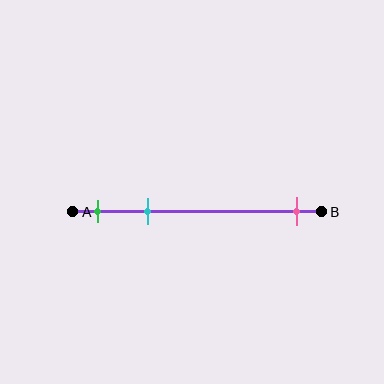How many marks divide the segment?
There are 3 marks dividing the segment.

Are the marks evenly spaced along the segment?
No, the marks are not evenly spaced.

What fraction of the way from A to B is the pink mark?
The pink mark is approximately 90% (0.9) of the way from A to B.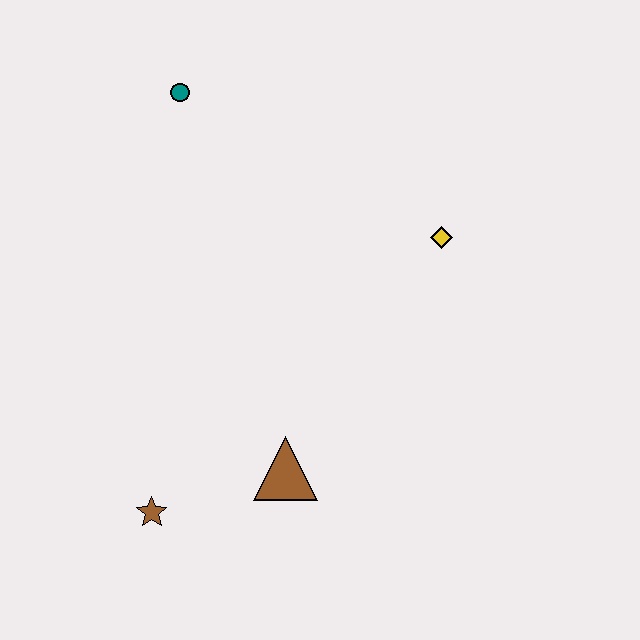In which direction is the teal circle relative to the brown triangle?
The teal circle is above the brown triangle.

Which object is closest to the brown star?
The brown triangle is closest to the brown star.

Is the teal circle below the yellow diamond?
No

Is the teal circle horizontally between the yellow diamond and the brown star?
Yes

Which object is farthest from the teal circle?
The brown star is farthest from the teal circle.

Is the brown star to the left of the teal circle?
Yes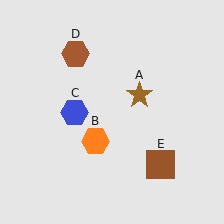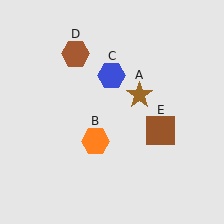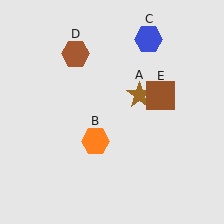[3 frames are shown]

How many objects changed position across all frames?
2 objects changed position: blue hexagon (object C), brown square (object E).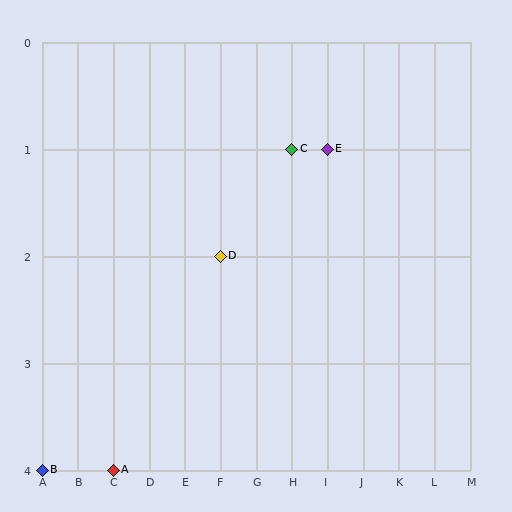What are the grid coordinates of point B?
Point B is at grid coordinates (A, 4).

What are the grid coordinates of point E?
Point E is at grid coordinates (I, 1).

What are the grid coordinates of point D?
Point D is at grid coordinates (F, 2).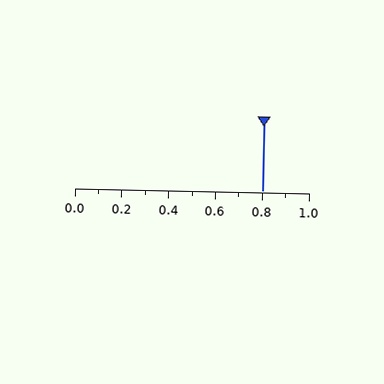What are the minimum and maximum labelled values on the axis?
The axis runs from 0.0 to 1.0.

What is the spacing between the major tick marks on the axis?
The major ticks are spaced 0.2 apart.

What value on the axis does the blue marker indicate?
The marker indicates approximately 0.8.